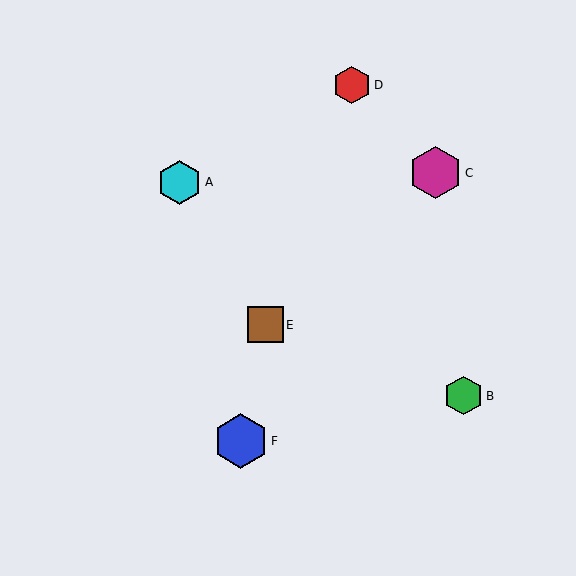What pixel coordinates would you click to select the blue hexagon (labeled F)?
Click at (241, 441) to select the blue hexagon F.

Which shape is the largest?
The blue hexagon (labeled F) is the largest.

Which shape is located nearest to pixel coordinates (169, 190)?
The cyan hexagon (labeled A) at (179, 182) is nearest to that location.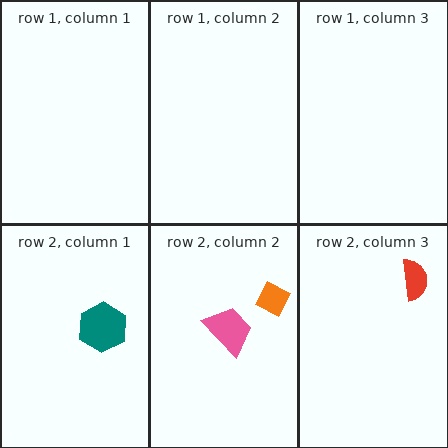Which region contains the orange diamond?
The row 2, column 2 region.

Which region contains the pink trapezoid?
The row 2, column 2 region.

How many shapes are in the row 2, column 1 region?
1.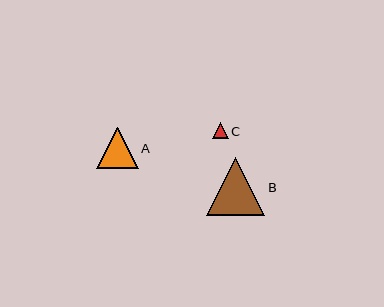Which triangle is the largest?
Triangle B is the largest with a size of approximately 58 pixels.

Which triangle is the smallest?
Triangle C is the smallest with a size of approximately 15 pixels.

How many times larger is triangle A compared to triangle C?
Triangle A is approximately 2.7 times the size of triangle C.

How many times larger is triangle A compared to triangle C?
Triangle A is approximately 2.7 times the size of triangle C.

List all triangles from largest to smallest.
From largest to smallest: B, A, C.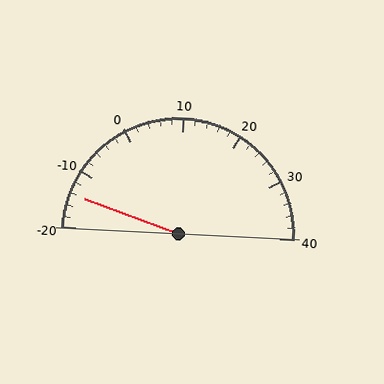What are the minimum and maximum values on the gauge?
The gauge ranges from -20 to 40.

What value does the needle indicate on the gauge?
The needle indicates approximately -14.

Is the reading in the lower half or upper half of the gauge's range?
The reading is in the lower half of the range (-20 to 40).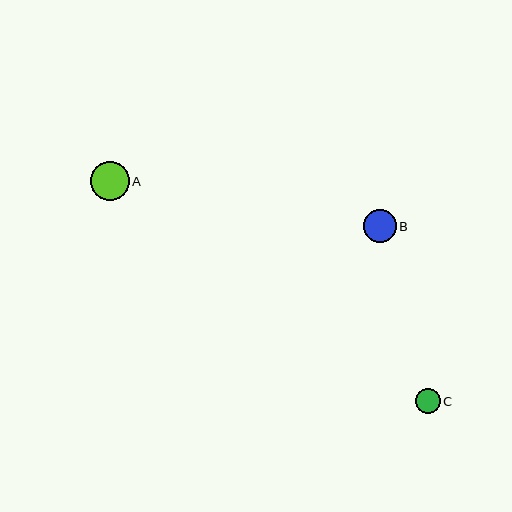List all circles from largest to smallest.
From largest to smallest: A, B, C.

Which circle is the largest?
Circle A is the largest with a size of approximately 39 pixels.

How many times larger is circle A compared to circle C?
Circle A is approximately 1.6 times the size of circle C.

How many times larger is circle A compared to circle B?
Circle A is approximately 1.2 times the size of circle B.